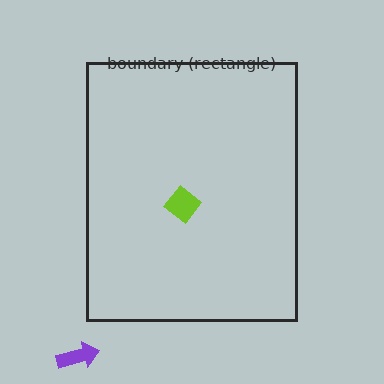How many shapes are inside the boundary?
1 inside, 1 outside.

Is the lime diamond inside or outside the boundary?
Inside.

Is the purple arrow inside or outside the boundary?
Outside.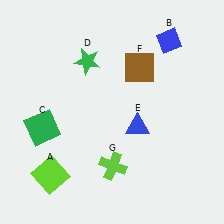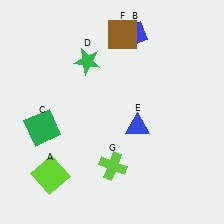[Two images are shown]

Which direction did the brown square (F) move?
The brown square (F) moved up.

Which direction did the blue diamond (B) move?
The blue diamond (B) moved left.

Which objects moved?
The objects that moved are: the blue diamond (B), the brown square (F).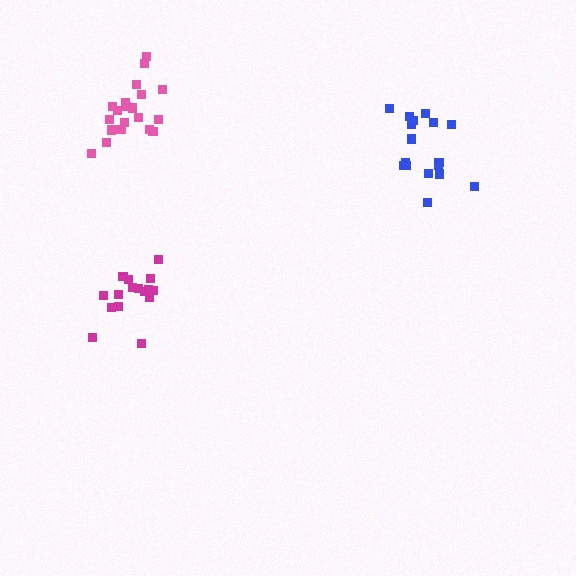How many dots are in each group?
Group 1: 18 dots, Group 2: 17 dots, Group 3: 20 dots (55 total).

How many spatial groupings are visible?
There are 3 spatial groupings.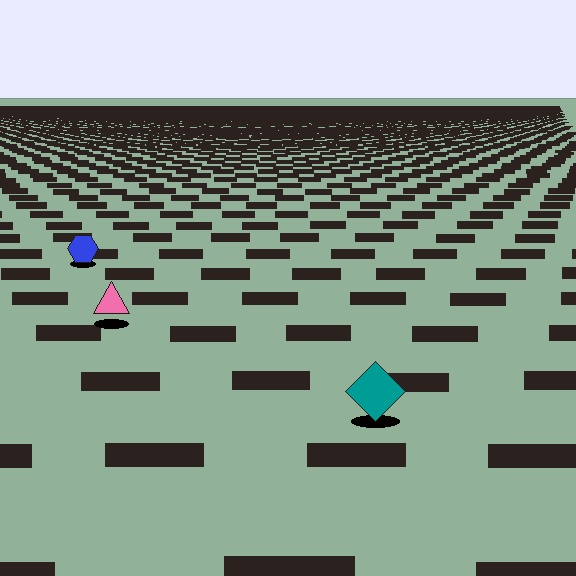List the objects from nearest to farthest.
From nearest to farthest: the teal diamond, the pink triangle, the blue hexagon.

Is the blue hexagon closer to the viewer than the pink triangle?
No. The pink triangle is closer — you can tell from the texture gradient: the ground texture is coarser near it.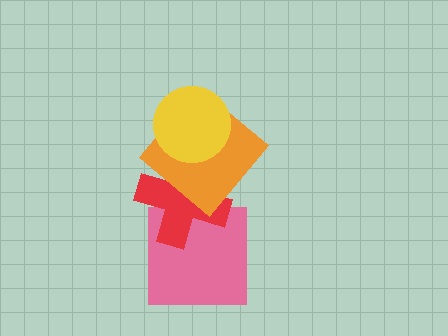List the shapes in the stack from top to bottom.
From top to bottom: the yellow circle, the orange diamond, the red cross, the pink square.